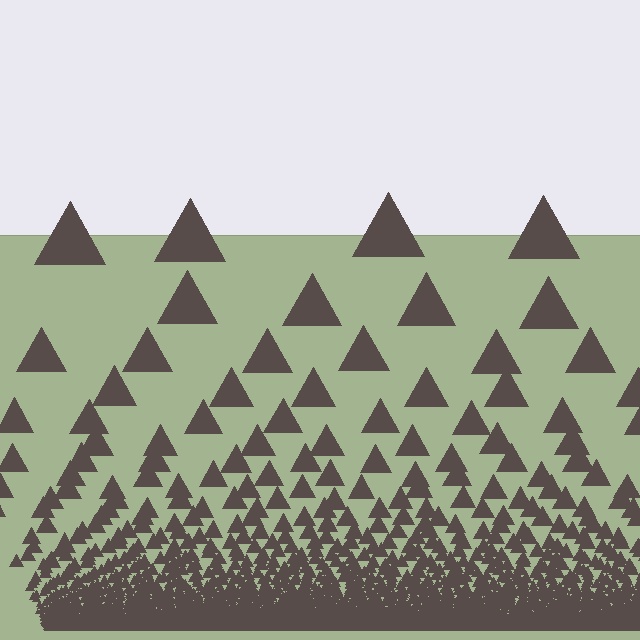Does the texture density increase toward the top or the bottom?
Density increases toward the bottom.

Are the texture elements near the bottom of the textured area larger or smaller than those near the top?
Smaller. The gradient is inverted — elements near the bottom are smaller and denser.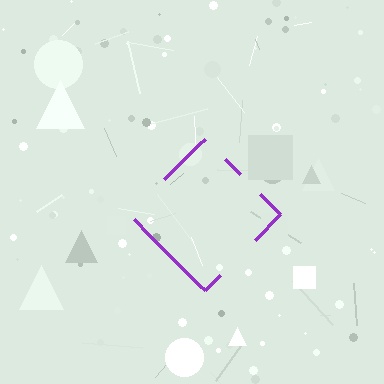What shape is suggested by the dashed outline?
The dashed outline suggests a diamond.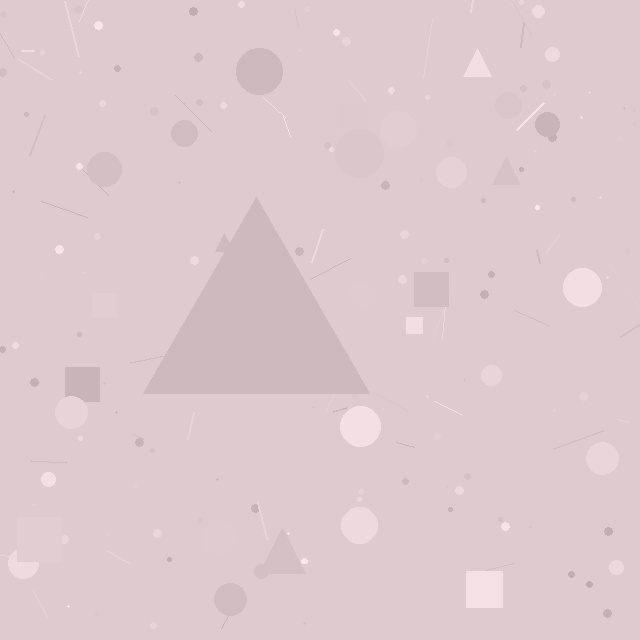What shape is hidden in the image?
A triangle is hidden in the image.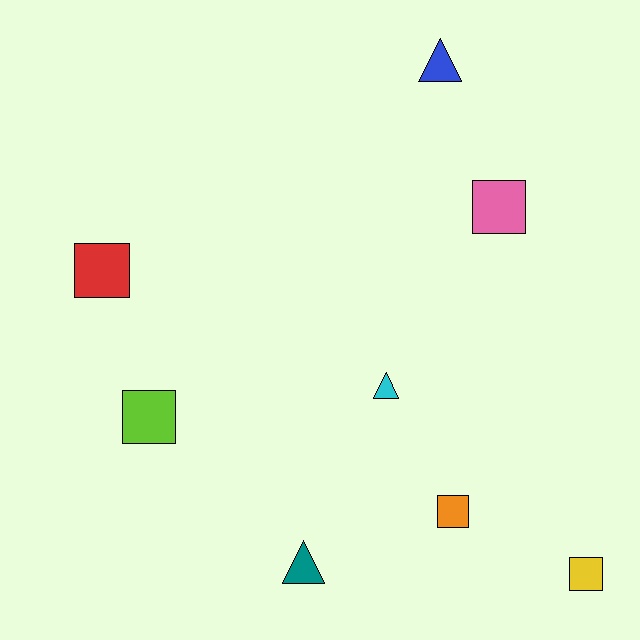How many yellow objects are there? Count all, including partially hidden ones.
There is 1 yellow object.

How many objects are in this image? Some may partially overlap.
There are 8 objects.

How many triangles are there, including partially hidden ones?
There are 3 triangles.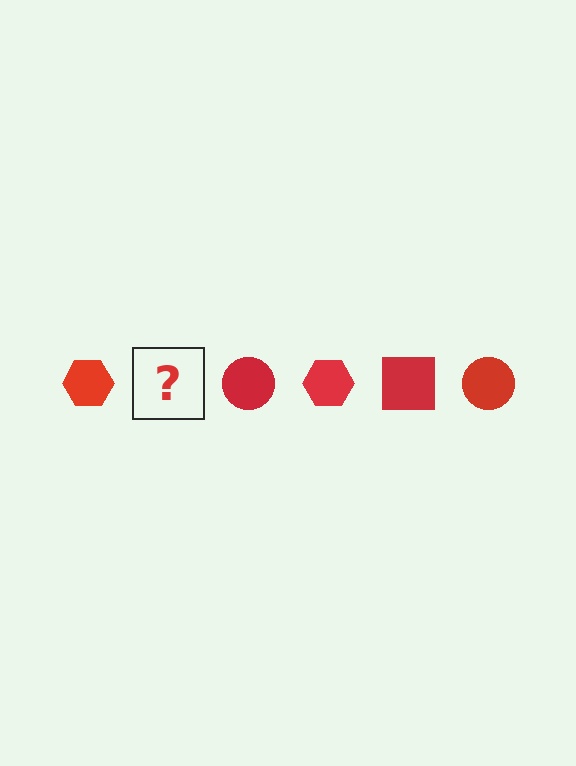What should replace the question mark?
The question mark should be replaced with a red square.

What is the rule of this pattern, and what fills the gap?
The rule is that the pattern cycles through hexagon, square, circle shapes in red. The gap should be filled with a red square.